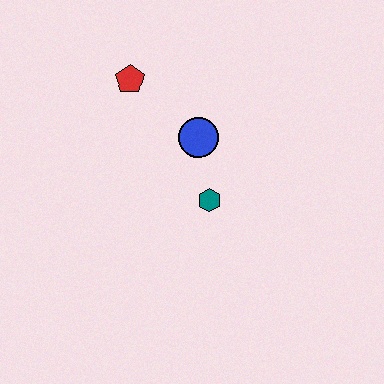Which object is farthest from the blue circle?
The red pentagon is farthest from the blue circle.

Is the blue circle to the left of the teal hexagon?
Yes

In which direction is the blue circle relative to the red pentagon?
The blue circle is to the right of the red pentagon.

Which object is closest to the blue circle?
The teal hexagon is closest to the blue circle.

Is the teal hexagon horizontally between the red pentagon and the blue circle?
No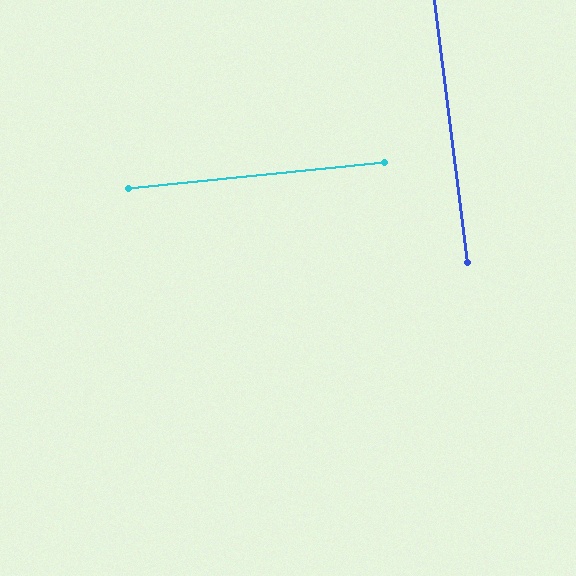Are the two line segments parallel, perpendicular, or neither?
Perpendicular — they meet at approximately 89°.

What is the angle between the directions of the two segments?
Approximately 89 degrees.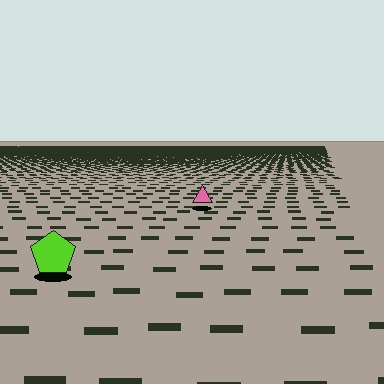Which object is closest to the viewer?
The lime pentagon is closest. The texture marks near it are larger and more spread out.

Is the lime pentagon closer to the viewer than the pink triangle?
Yes. The lime pentagon is closer — you can tell from the texture gradient: the ground texture is coarser near it.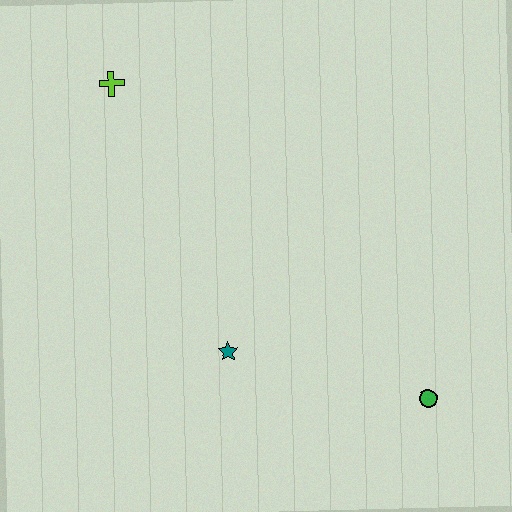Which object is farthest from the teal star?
The lime cross is farthest from the teal star.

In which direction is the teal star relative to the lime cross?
The teal star is below the lime cross.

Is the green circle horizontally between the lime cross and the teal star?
No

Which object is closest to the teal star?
The green circle is closest to the teal star.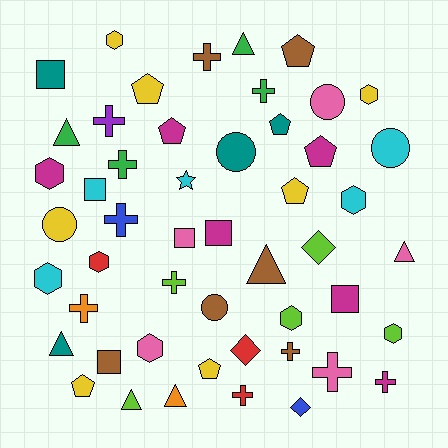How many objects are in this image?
There are 50 objects.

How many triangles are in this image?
There are 7 triangles.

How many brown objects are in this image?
There are 6 brown objects.